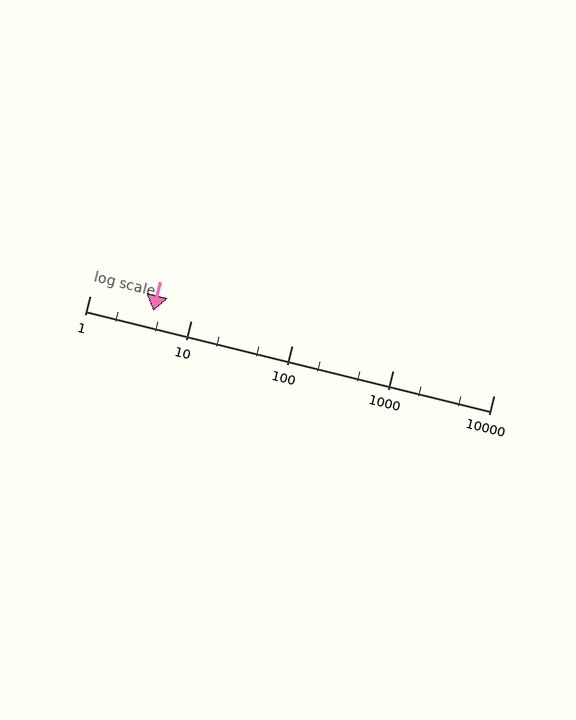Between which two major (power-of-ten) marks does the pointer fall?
The pointer is between 1 and 10.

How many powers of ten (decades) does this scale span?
The scale spans 4 decades, from 1 to 10000.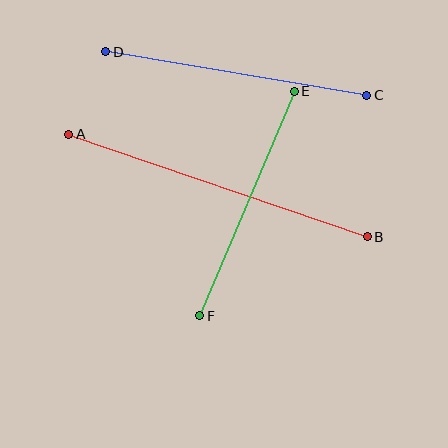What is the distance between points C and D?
The distance is approximately 265 pixels.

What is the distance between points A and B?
The distance is approximately 316 pixels.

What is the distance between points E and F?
The distance is approximately 244 pixels.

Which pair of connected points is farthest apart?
Points A and B are farthest apart.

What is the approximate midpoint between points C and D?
The midpoint is at approximately (236, 74) pixels.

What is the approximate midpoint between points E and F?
The midpoint is at approximately (247, 204) pixels.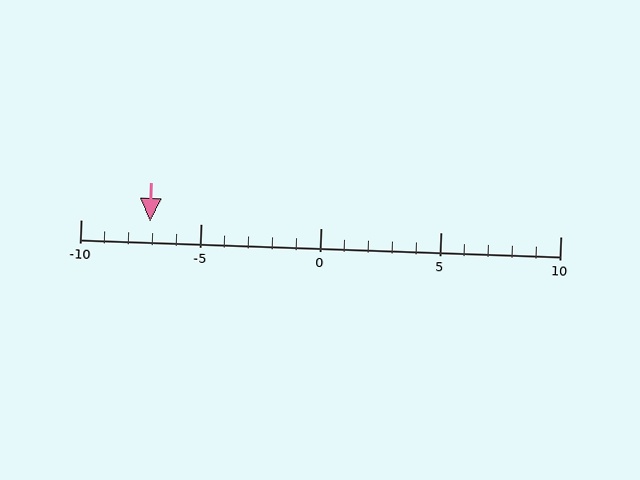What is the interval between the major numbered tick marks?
The major tick marks are spaced 5 units apart.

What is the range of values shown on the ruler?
The ruler shows values from -10 to 10.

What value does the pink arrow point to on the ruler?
The pink arrow points to approximately -7.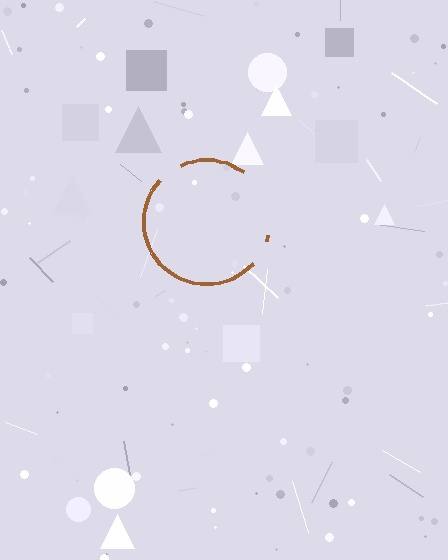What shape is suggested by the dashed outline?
The dashed outline suggests a circle.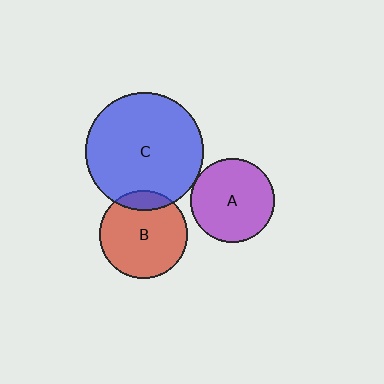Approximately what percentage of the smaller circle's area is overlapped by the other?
Approximately 15%.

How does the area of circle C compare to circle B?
Approximately 1.8 times.